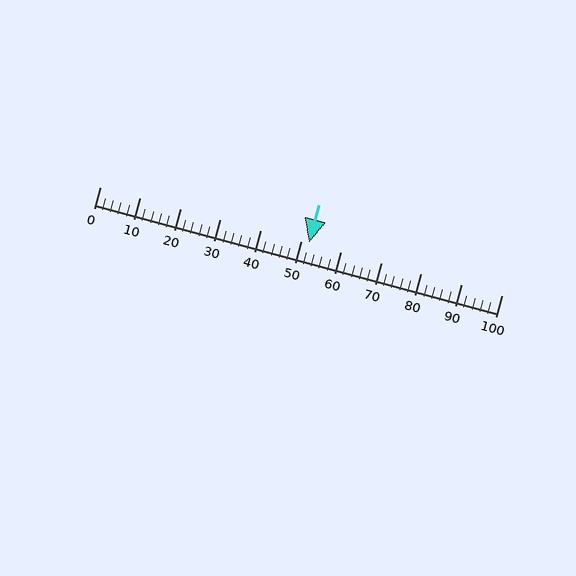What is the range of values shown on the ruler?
The ruler shows values from 0 to 100.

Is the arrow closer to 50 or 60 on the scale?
The arrow is closer to 50.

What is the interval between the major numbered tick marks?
The major tick marks are spaced 10 units apart.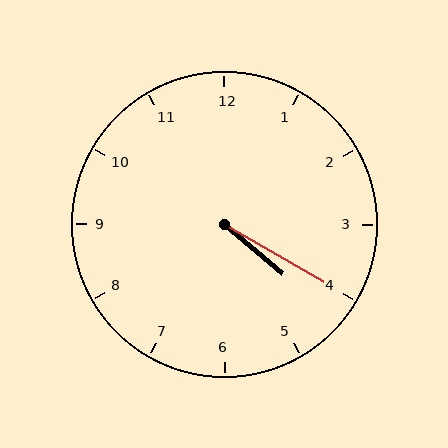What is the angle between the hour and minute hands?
Approximately 10 degrees.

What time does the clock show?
4:20.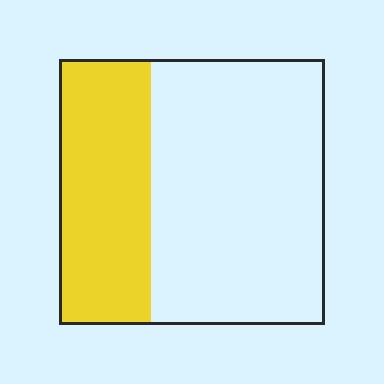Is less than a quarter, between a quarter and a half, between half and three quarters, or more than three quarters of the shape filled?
Between a quarter and a half.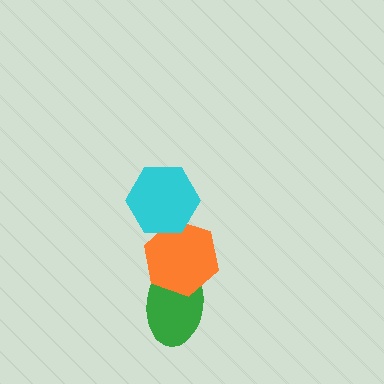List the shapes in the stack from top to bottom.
From top to bottom: the cyan hexagon, the orange hexagon, the green ellipse.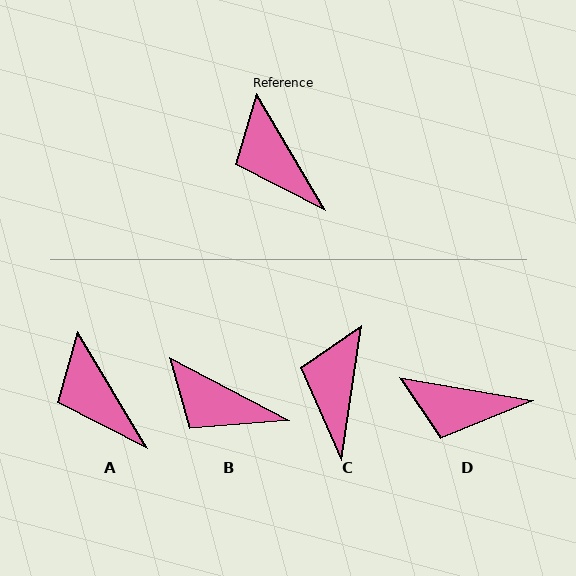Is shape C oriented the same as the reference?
No, it is off by about 39 degrees.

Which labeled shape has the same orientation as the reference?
A.